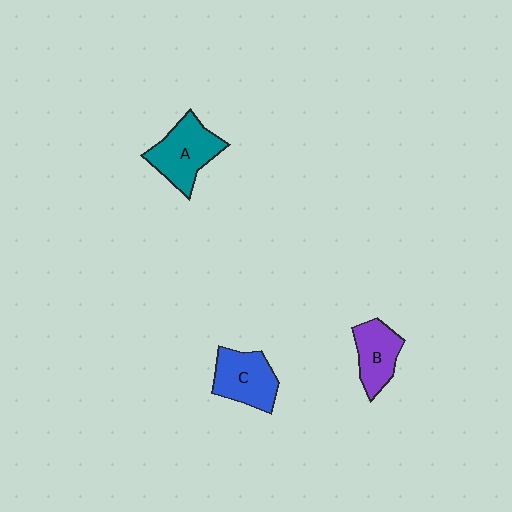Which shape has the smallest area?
Shape B (purple).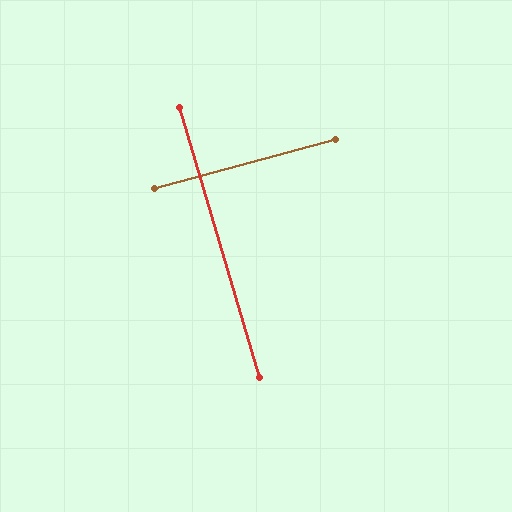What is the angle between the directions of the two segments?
Approximately 89 degrees.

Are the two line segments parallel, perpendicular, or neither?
Perpendicular — they meet at approximately 89°.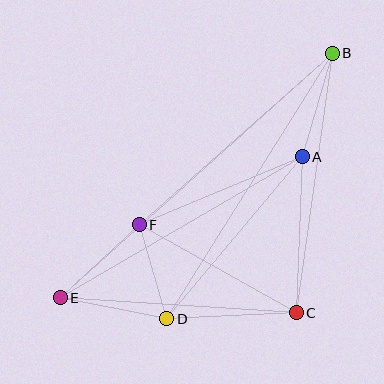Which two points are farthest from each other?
Points B and E are farthest from each other.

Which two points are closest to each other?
Points D and F are closest to each other.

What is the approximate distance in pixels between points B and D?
The distance between B and D is approximately 313 pixels.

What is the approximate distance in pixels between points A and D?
The distance between A and D is approximately 211 pixels.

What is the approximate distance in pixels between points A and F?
The distance between A and F is approximately 176 pixels.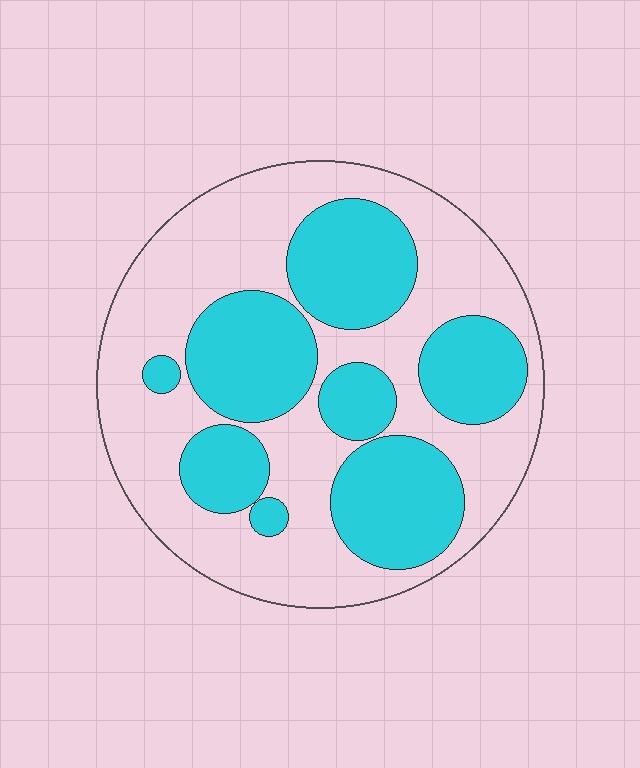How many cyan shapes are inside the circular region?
8.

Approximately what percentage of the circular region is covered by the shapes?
Approximately 40%.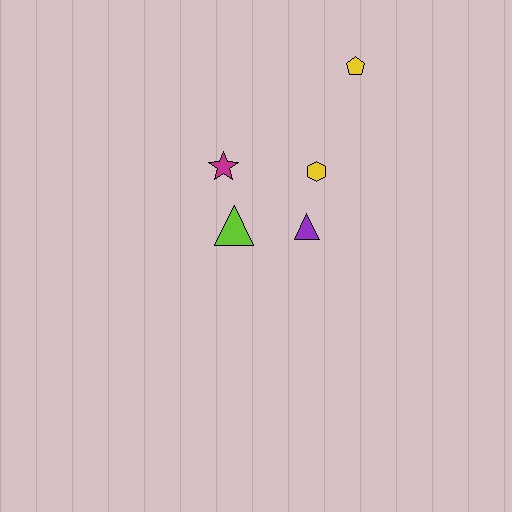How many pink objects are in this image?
There are no pink objects.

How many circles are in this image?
There are no circles.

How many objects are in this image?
There are 5 objects.